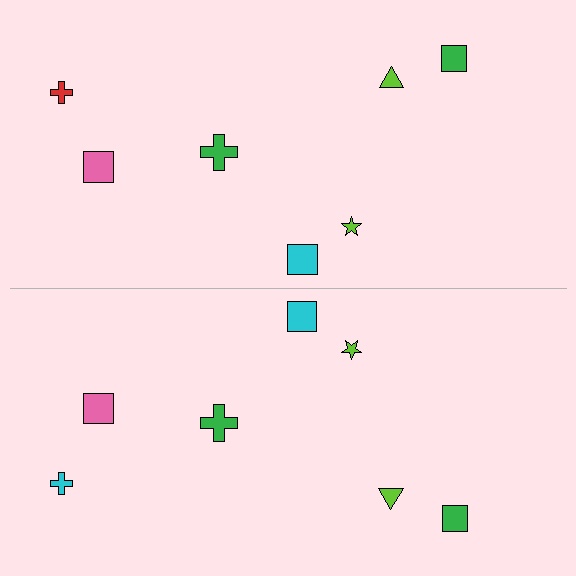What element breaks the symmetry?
The cyan cross on the bottom side breaks the symmetry — its mirror counterpart is red.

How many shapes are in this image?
There are 14 shapes in this image.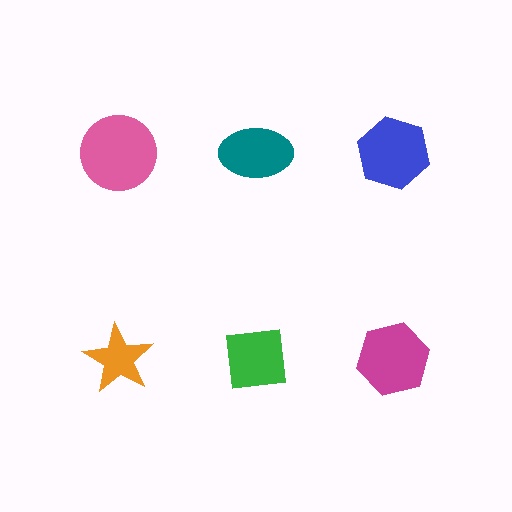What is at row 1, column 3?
A blue hexagon.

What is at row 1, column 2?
A teal ellipse.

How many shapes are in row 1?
3 shapes.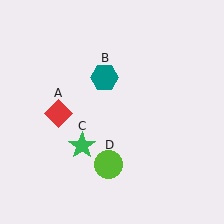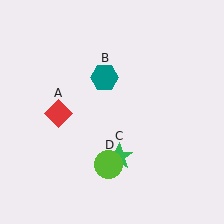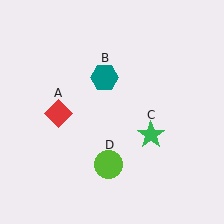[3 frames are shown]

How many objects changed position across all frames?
1 object changed position: green star (object C).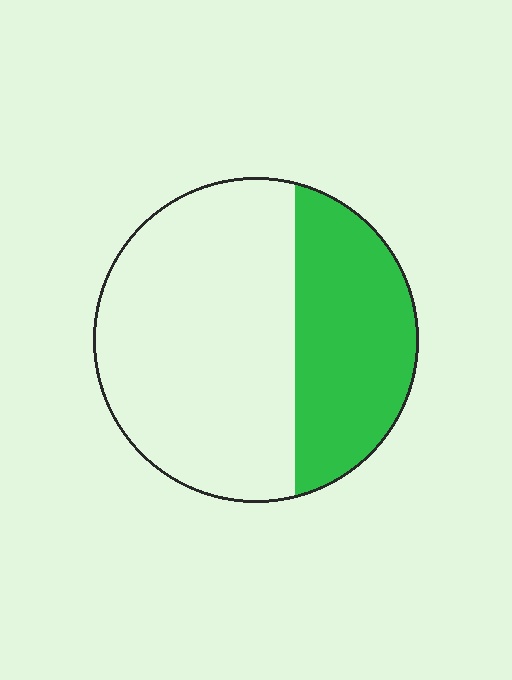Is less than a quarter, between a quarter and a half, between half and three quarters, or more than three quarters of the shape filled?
Between a quarter and a half.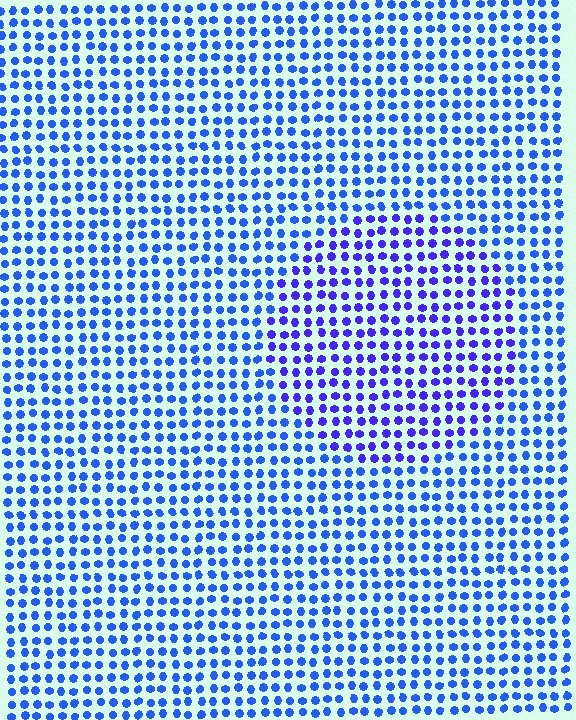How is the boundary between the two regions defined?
The boundary is defined purely by a slight shift in hue (about 25 degrees). Spacing, size, and orientation are identical on both sides.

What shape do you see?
I see a circle.